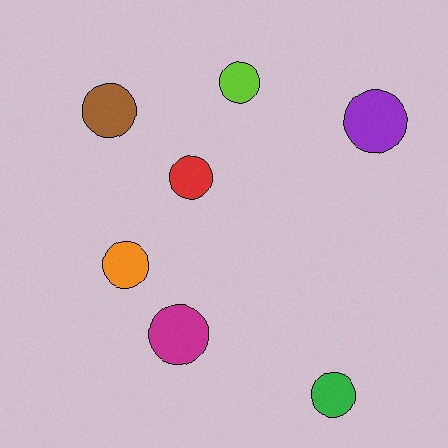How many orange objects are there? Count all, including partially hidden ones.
There is 1 orange object.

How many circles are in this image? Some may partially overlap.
There are 7 circles.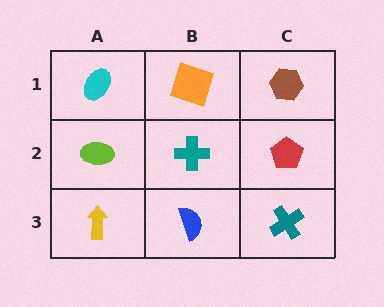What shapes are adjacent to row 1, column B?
A teal cross (row 2, column B), a cyan ellipse (row 1, column A), a brown hexagon (row 1, column C).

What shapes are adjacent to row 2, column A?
A cyan ellipse (row 1, column A), a yellow arrow (row 3, column A), a teal cross (row 2, column B).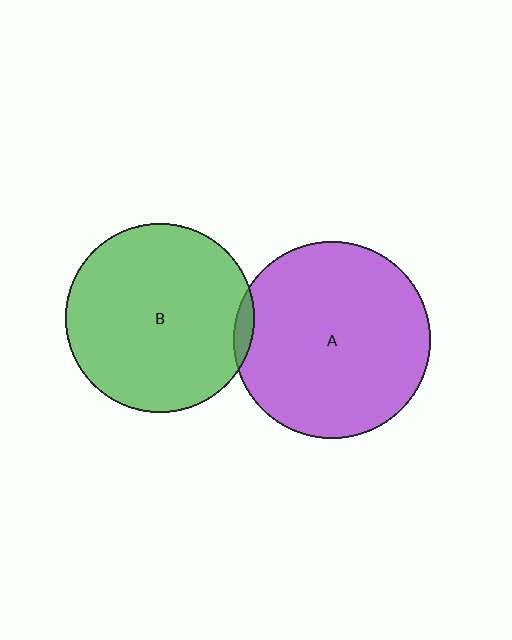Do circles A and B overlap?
Yes.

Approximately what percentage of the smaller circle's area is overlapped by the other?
Approximately 5%.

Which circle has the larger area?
Circle A (purple).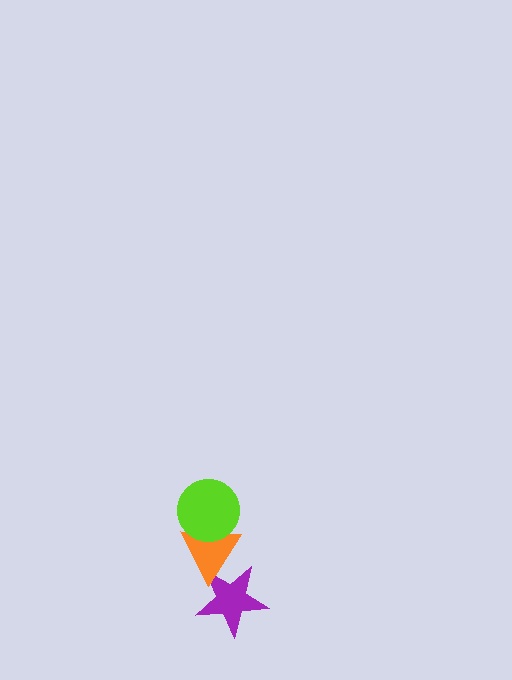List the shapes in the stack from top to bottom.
From top to bottom: the lime circle, the orange triangle, the purple star.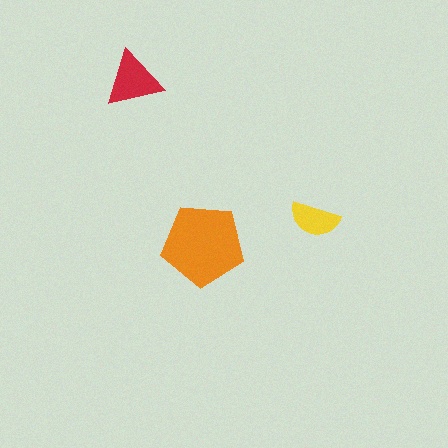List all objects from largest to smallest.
The orange pentagon, the red triangle, the yellow semicircle.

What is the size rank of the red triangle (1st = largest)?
2nd.